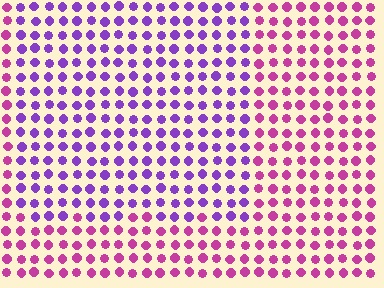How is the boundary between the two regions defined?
The boundary is defined purely by a slight shift in hue (about 43 degrees). Spacing, size, and orientation are identical on both sides.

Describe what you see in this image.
The image is filled with small magenta elements in a uniform arrangement. A rectangle-shaped region is visible where the elements are tinted to a slightly different hue, forming a subtle color boundary.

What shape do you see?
I see a rectangle.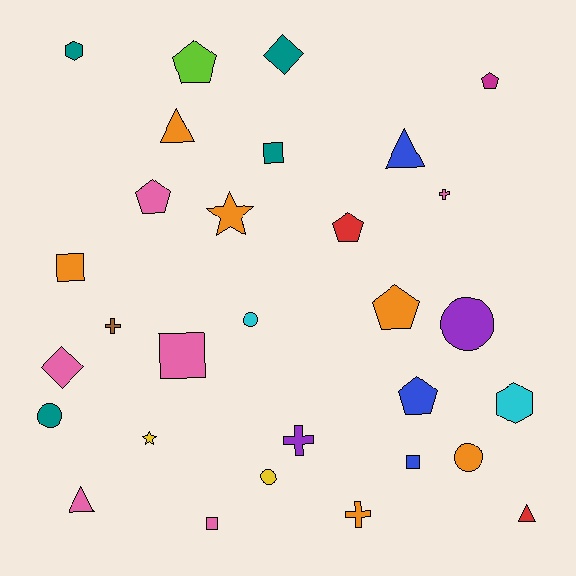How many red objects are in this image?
There are 2 red objects.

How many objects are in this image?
There are 30 objects.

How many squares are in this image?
There are 5 squares.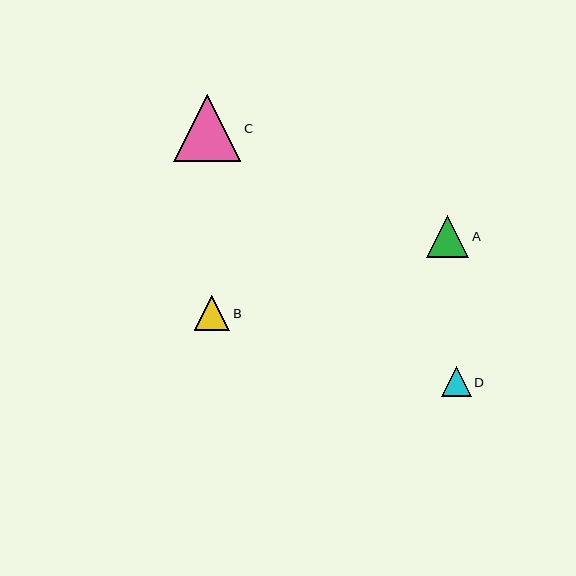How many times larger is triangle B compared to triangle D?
Triangle B is approximately 1.2 times the size of triangle D.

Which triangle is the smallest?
Triangle D is the smallest with a size of approximately 29 pixels.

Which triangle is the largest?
Triangle C is the largest with a size of approximately 67 pixels.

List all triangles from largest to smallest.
From largest to smallest: C, A, B, D.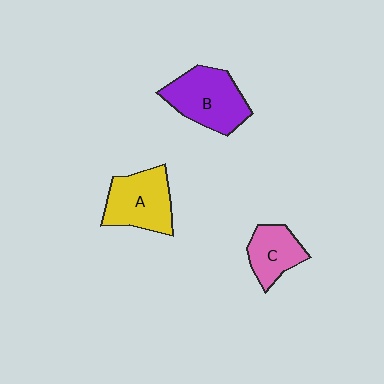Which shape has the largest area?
Shape B (purple).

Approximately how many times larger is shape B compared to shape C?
Approximately 1.6 times.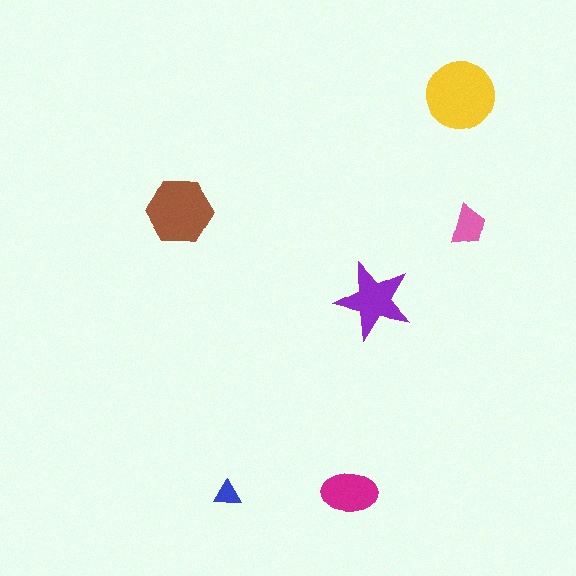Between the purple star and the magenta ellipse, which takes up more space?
The purple star.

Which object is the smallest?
The blue triangle.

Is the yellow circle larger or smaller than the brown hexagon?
Larger.